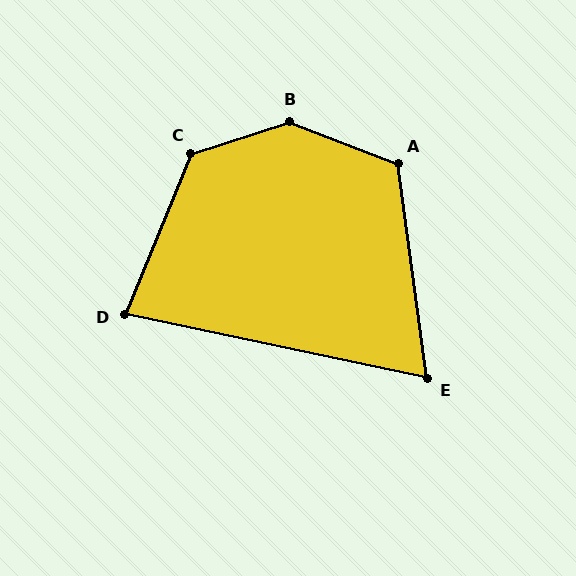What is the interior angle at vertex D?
Approximately 79 degrees (acute).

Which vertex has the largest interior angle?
B, at approximately 141 degrees.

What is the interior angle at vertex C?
Approximately 130 degrees (obtuse).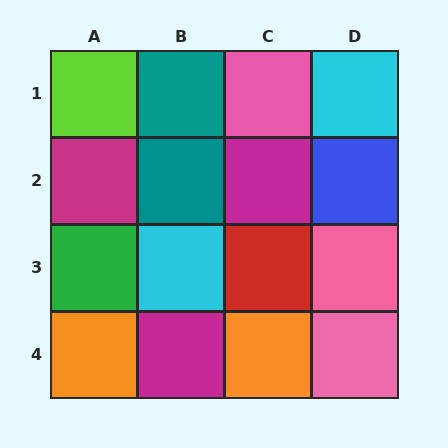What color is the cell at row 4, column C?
Orange.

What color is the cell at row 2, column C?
Magenta.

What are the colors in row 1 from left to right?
Lime, teal, pink, cyan.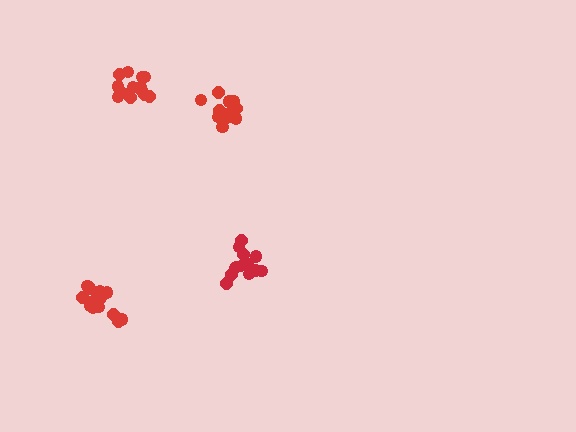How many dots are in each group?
Group 1: 14 dots, Group 2: 14 dots, Group 3: 12 dots, Group 4: 15 dots (55 total).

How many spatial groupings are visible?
There are 4 spatial groupings.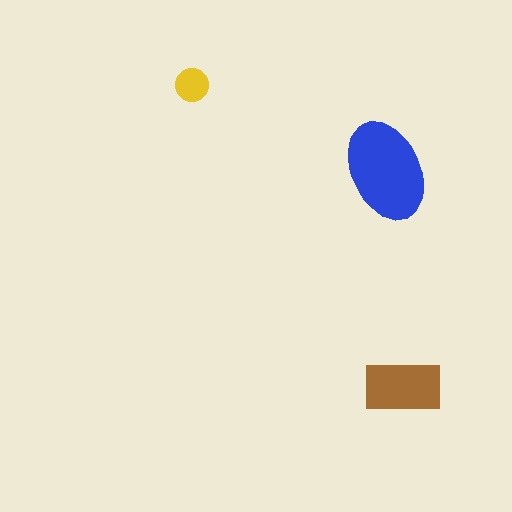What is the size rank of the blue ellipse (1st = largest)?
1st.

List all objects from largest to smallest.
The blue ellipse, the brown rectangle, the yellow circle.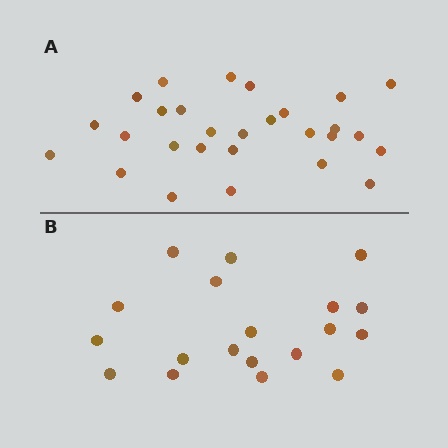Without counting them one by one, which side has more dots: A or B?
Region A (the top region) has more dots.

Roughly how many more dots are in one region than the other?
Region A has roughly 8 or so more dots than region B.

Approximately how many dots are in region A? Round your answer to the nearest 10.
About 30 dots. (The exact count is 28, which rounds to 30.)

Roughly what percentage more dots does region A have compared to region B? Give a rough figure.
About 45% more.